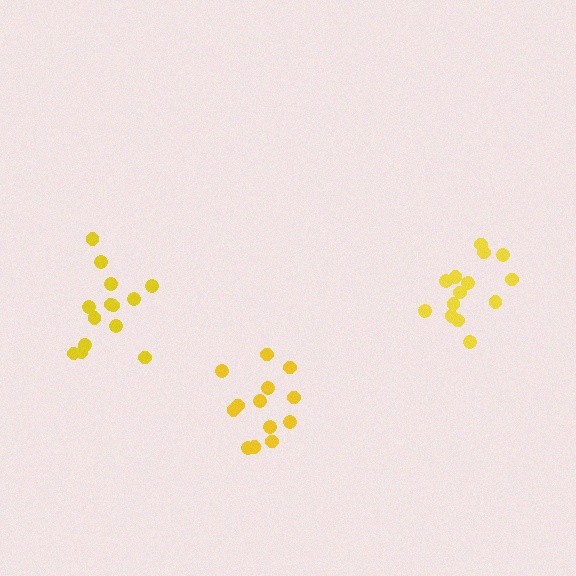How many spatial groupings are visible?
There are 3 spatial groupings.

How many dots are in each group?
Group 1: 14 dots, Group 2: 14 dots, Group 3: 13 dots (41 total).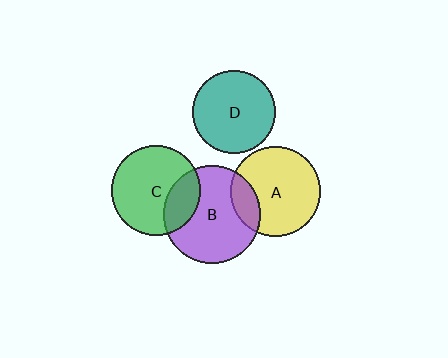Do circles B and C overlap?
Yes.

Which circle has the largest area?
Circle B (purple).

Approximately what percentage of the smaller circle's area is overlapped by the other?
Approximately 25%.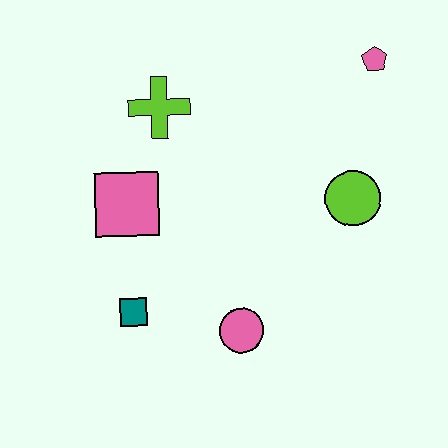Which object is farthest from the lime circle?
The teal square is farthest from the lime circle.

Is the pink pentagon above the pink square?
Yes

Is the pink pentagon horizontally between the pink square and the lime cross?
No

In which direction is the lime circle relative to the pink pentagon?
The lime circle is below the pink pentagon.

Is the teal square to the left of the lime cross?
Yes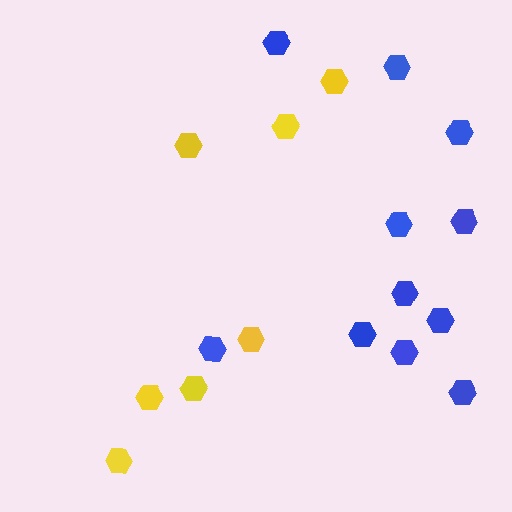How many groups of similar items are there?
There are 2 groups: one group of yellow hexagons (7) and one group of blue hexagons (11).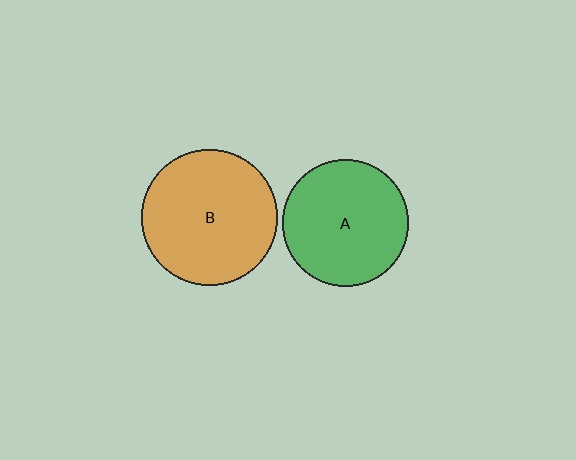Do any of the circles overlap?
No, none of the circles overlap.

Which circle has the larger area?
Circle B (orange).